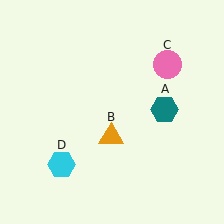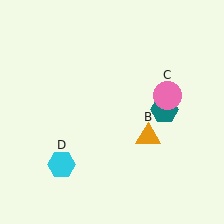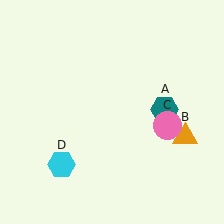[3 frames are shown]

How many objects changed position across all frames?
2 objects changed position: orange triangle (object B), pink circle (object C).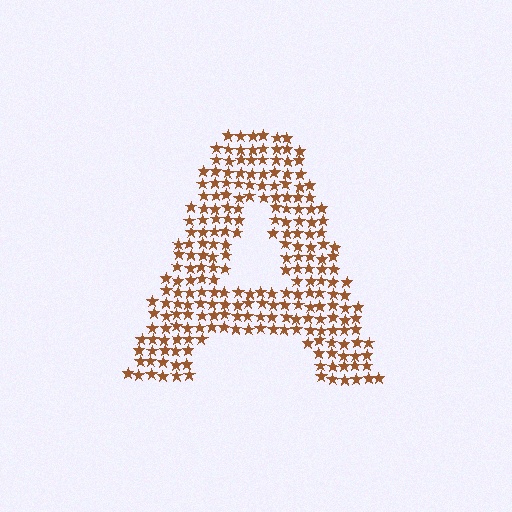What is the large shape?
The large shape is the letter A.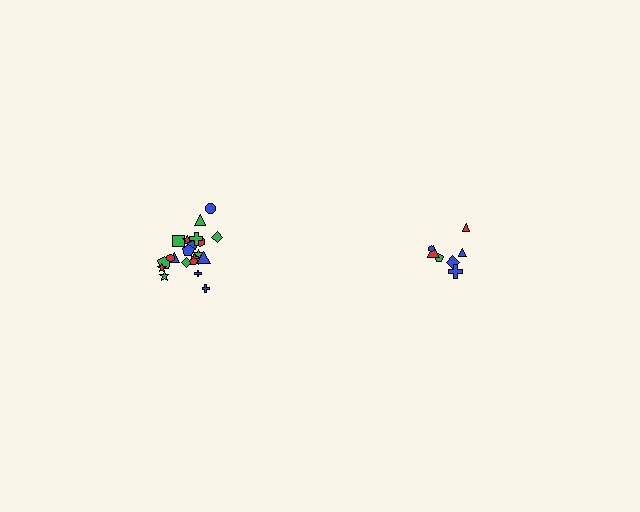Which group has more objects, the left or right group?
The left group.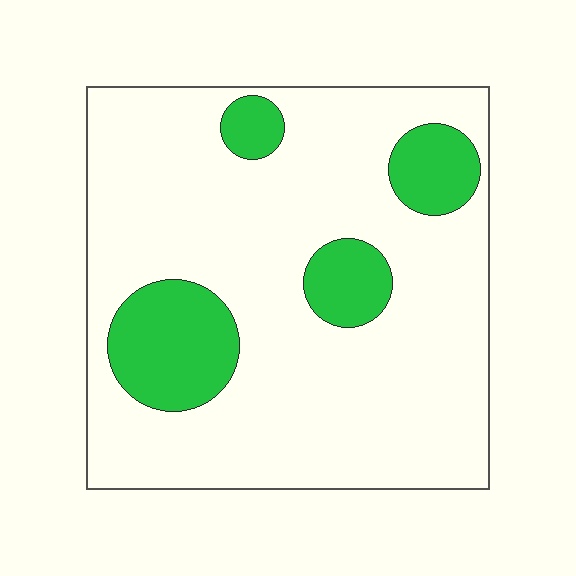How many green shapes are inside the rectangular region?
4.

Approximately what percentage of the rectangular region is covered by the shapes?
Approximately 20%.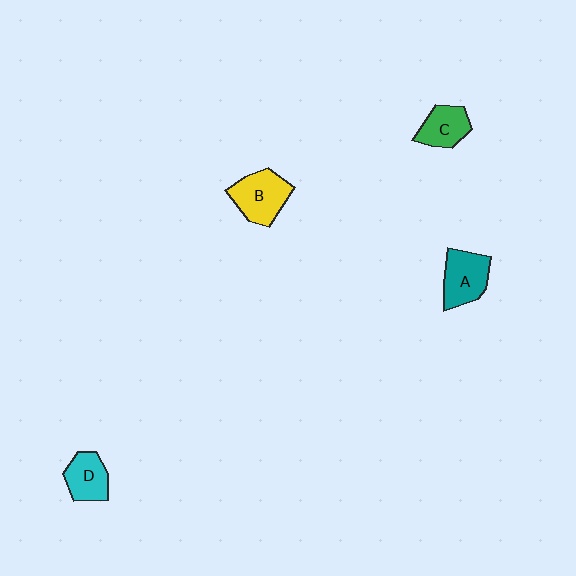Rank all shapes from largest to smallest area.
From largest to smallest: B (yellow), A (teal), D (cyan), C (green).